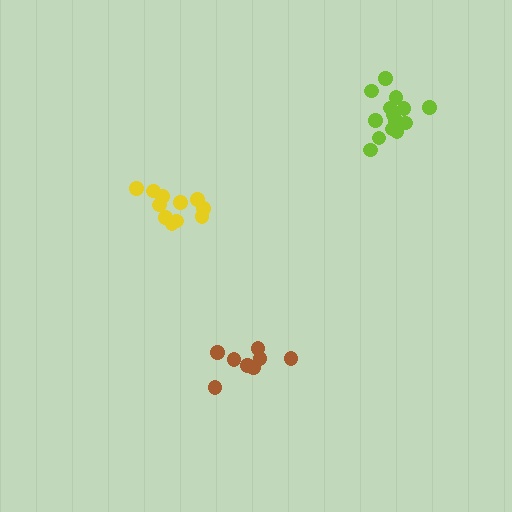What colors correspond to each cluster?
The clusters are colored: brown, lime, yellow.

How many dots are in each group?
Group 1: 8 dots, Group 2: 14 dots, Group 3: 11 dots (33 total).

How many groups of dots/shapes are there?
There are 3 groups.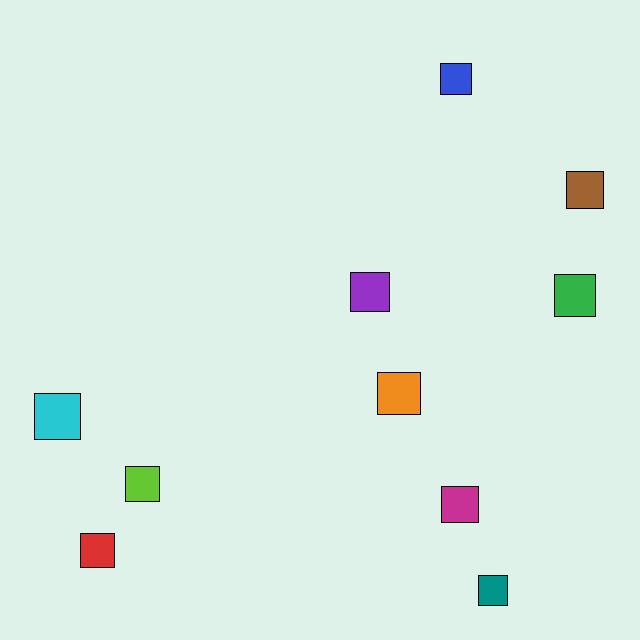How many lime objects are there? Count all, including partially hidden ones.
There is 1 lime object.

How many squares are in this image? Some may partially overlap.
There are 10 squares.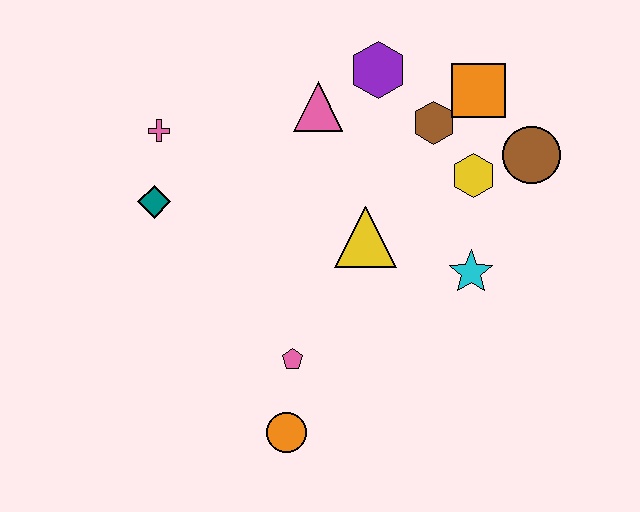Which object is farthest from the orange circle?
The orange square is farthest from the orange circle.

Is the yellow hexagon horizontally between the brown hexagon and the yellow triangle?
No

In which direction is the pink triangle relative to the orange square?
The pink triangle is to the left of the orange square.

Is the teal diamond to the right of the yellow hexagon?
No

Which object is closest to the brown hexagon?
The orange square is closest to the brown hexagon.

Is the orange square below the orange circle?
No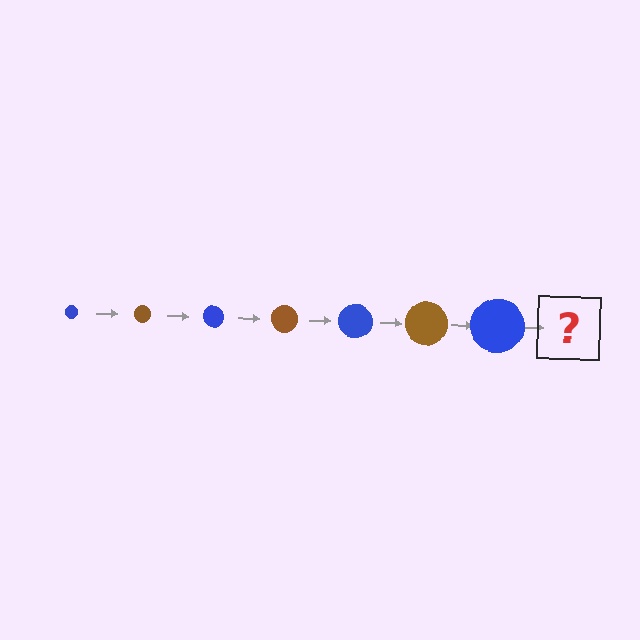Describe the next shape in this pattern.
It should be a brown circle, larger than the previous one.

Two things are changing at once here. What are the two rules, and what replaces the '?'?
The two rules are that the circle grows larger each step and the color cycles through blue and brown. The '?' should be a brown circle, larger than the previous one.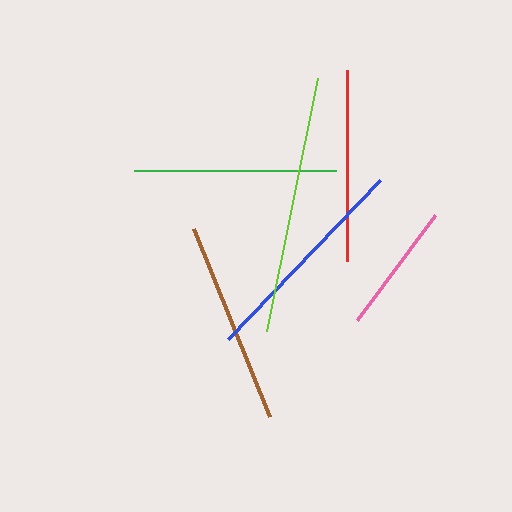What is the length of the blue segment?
The blue segment is approximately 220 pixels long.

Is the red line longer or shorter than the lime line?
The lime line is longer than the red line.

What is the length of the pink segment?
The pink segment is approximately 131 pixels long.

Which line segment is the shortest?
The pink line is the shortest at approximately 131 pixels.